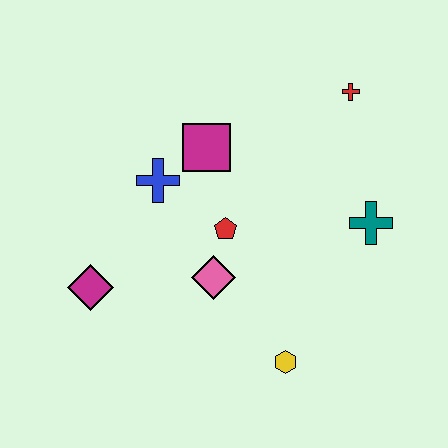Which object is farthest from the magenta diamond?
The red cross is farthest from the magenta diamond.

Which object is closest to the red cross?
The teal cross is closest to the red cross.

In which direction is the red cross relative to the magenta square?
The red cross is to the right of the magenta square.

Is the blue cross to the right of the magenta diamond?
Yes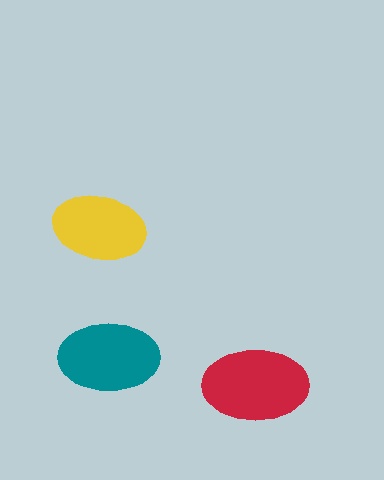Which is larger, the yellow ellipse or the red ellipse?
The red one.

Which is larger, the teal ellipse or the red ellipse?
The red one.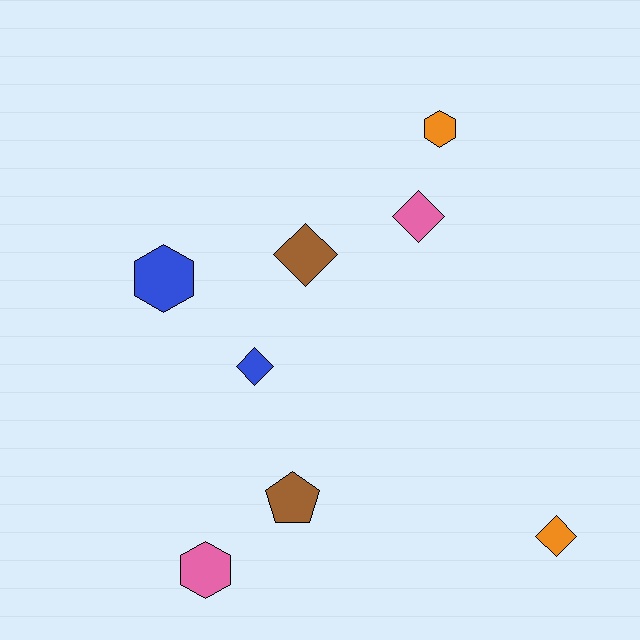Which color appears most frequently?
Orange, with 2 objects.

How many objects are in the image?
There are 8 objects.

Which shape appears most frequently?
Diamond, with 4 objects.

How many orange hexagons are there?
There is 1 orange hexagon.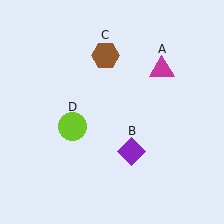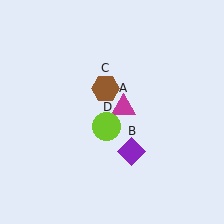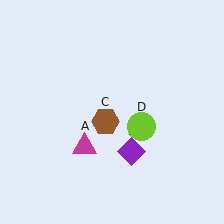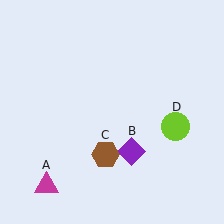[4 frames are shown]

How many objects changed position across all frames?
3 objects changed position: magenta triangle (object A), brown hexagon (object C), lime circle (object D).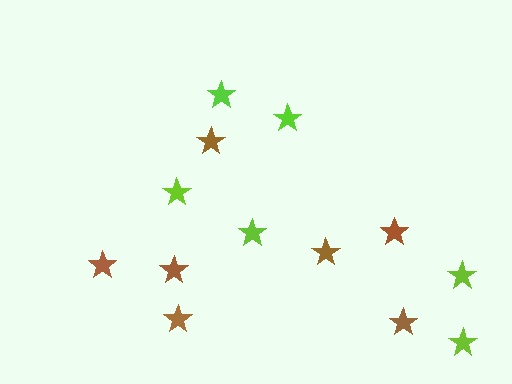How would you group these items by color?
There are 2 groups: one group of lime stars (6) and one group of brown stars (7).